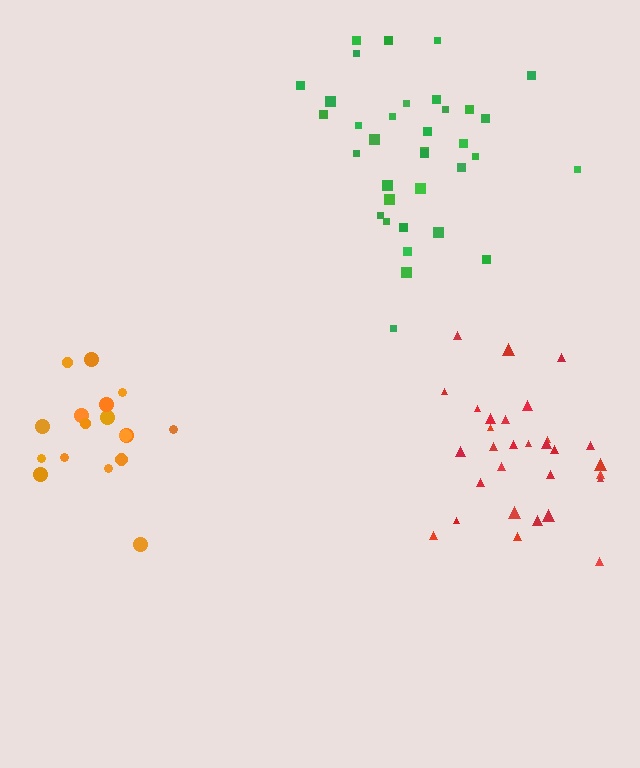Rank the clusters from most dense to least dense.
red, orange, green.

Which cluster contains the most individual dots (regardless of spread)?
Green (35).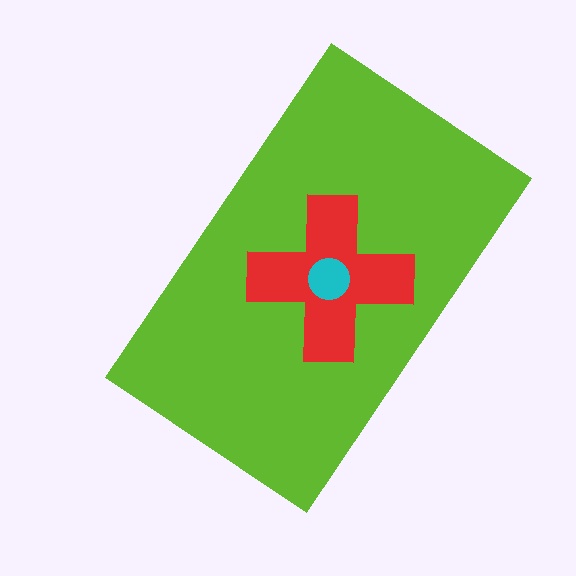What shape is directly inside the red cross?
The cyan circle.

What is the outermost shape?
The lime rectangle.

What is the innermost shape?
The cyan circle.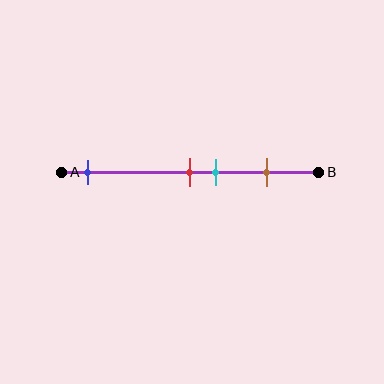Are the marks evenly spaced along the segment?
No, the marks are not evenly spaced.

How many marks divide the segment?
There are 4 marks dividing the segment.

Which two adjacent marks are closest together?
The red and cyan marks are the closest adjacent pair.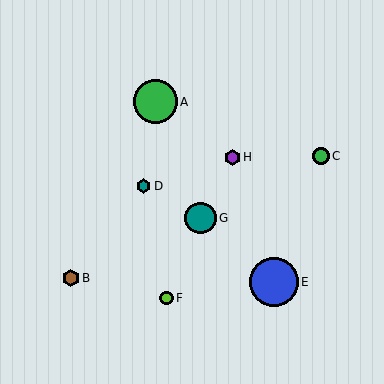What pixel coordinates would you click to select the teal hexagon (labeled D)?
Click at (144, 186) to select the teal hexagon D.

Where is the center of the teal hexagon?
The center of the teal hexagon is at (144, 186).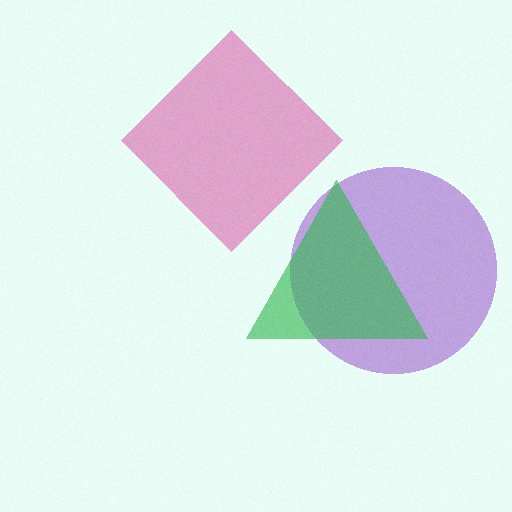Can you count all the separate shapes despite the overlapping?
Yes, there are 3 separate shapes.